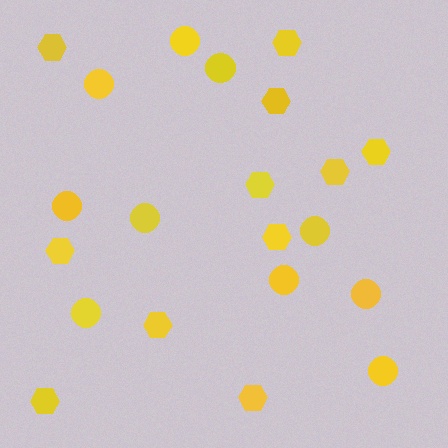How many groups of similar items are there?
There are 2 groups: one group of hexagons (11) and one group of circles (10).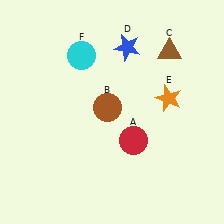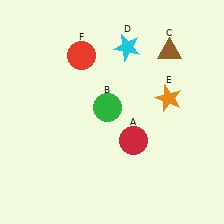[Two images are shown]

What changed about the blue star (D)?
In Image 1, D is blue. In Image 2, it changed to cyan.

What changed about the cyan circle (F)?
In Image 1, F is cyan. In Image 2, it changed to red.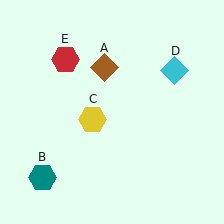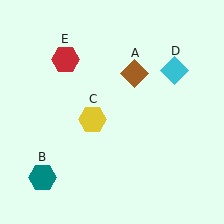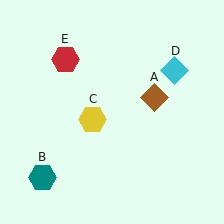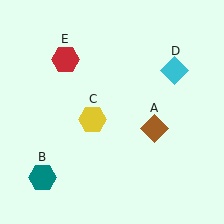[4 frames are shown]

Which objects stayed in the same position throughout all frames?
Teal hexagon (object B) and yellow hexagon (object C) and cyan diamond (object D) and red hexagon (object E) remained stationary.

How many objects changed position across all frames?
1 object changed position: brown diamond (object A).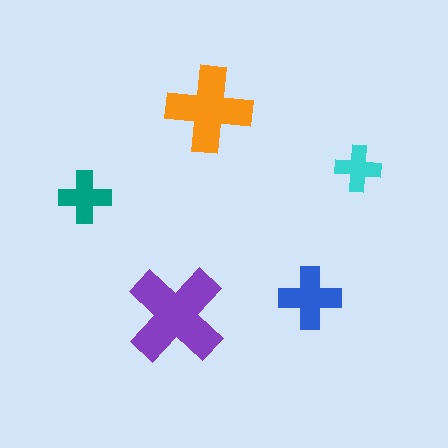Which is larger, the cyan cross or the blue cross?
The blue one.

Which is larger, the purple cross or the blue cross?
The purple one.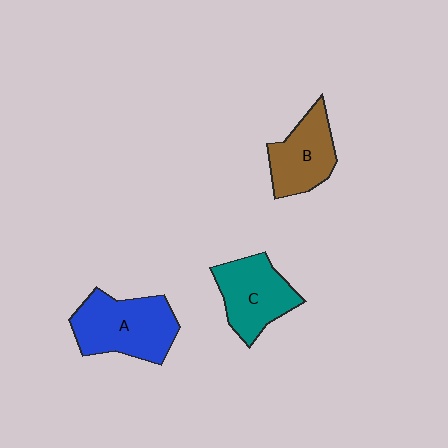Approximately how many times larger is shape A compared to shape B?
Approximately 1.4 times.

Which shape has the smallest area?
Shape B (brown).